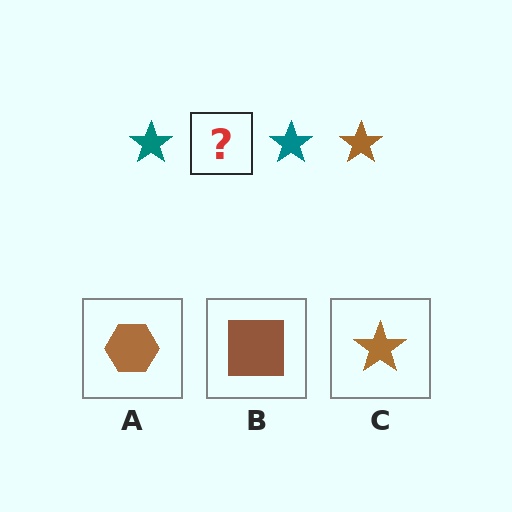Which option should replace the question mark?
Option C.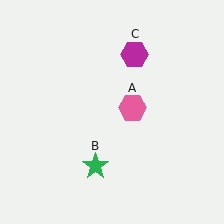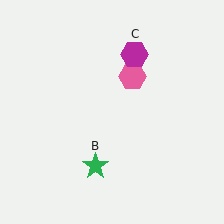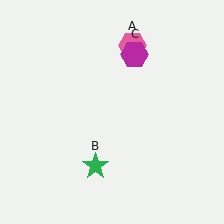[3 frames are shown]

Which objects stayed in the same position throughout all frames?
Green star (object B) and magenta hexagon (object C) remained stationary.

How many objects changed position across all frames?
1 object changed position: pink hexagon (object A).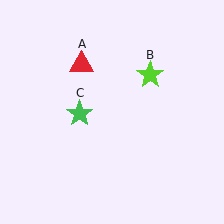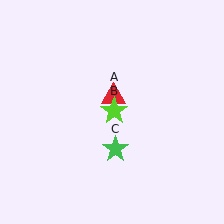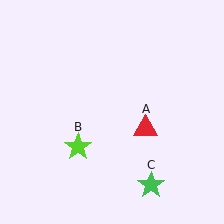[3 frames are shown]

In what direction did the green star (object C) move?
The green star (object C) moved down and to the right.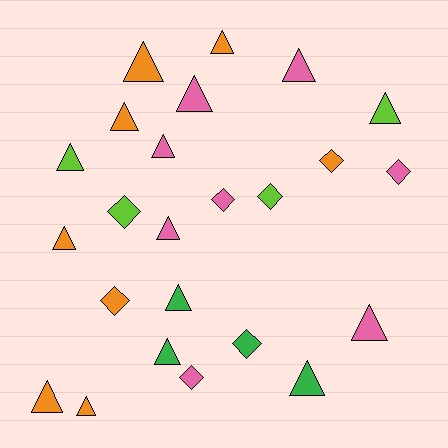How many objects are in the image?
There are 24 objects.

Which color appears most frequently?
Pink, with 8 objects.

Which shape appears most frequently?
Triangle, with 16 objects.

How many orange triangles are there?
There are 6 orange triangles.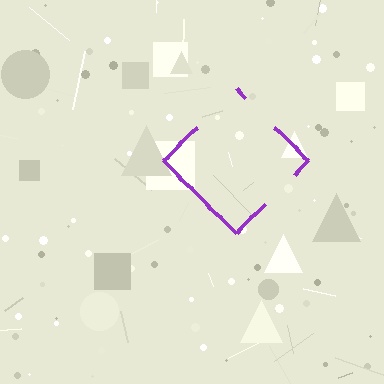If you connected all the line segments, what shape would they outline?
They would outline a diamond.